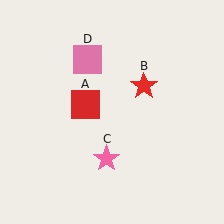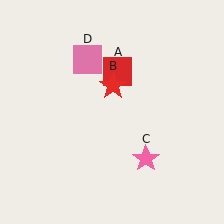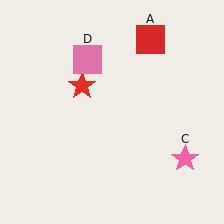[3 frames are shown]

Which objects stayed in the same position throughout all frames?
Pink square (object D) remained stationary.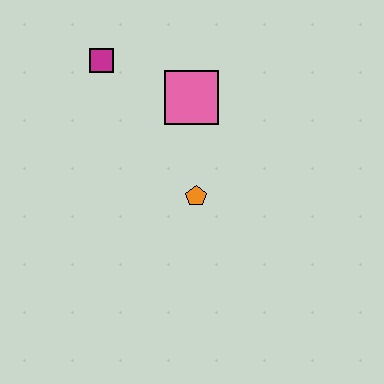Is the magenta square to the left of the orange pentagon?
Yes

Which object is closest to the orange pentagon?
The pink square is closest to the orange pentagon.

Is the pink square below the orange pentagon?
No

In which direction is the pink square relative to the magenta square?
The pink square is to the right of the magenta square.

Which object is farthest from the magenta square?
The orange pentagon is farthest from the magenta square.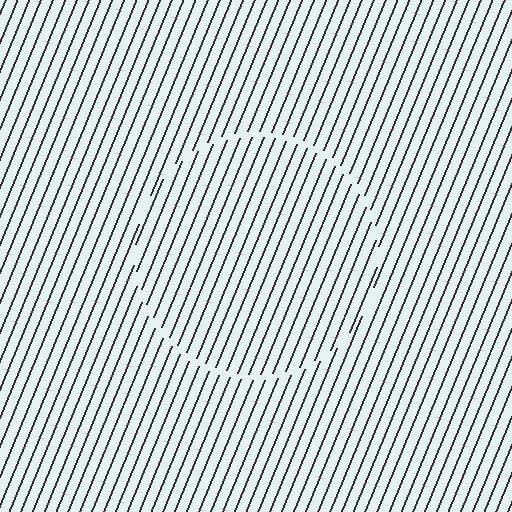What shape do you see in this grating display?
An illusory circle. The interior of the shape contains the same grating, shifted by half a period — the contour is defined by the phase discontinuity where line-ends from the inner and outer gratings abut.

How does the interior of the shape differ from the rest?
The interior of the shape contains the same grating, shifted by half a period — the contour is defined by the phase discontinuity where line-ends from the inner and outer gratings abut.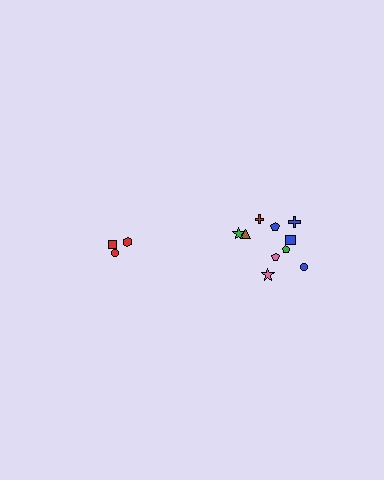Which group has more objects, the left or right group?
The right group.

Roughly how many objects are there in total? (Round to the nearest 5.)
Roughly 15 objects in total.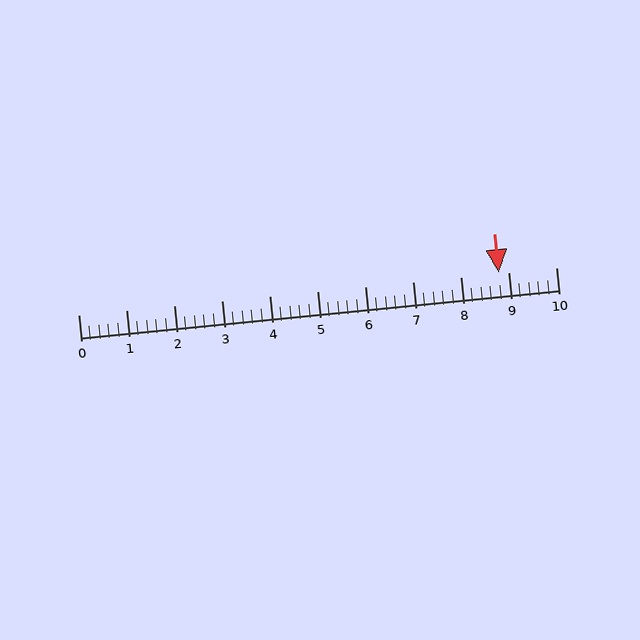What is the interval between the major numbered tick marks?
The major tick marks are spaced 1 units apart.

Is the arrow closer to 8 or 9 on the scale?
The arrow is closer to 9.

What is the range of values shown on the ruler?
The ruler shows values from 0 to 10.